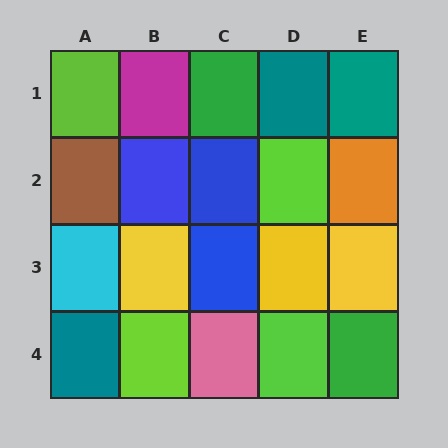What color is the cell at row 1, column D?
Teal.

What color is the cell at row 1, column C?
Green.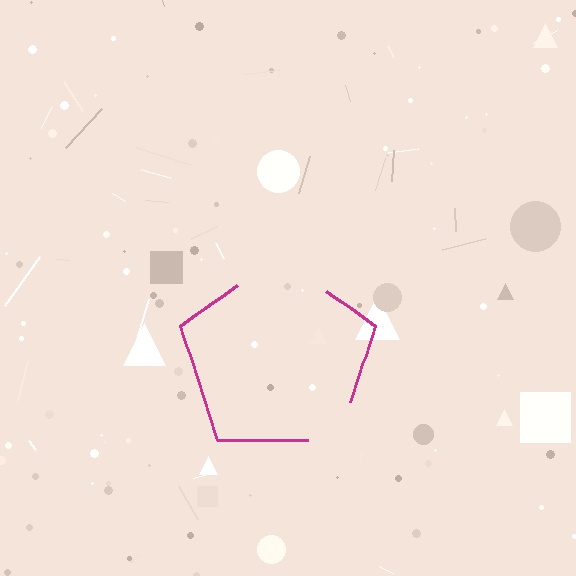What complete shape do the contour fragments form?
The contour fragments form a pentagon.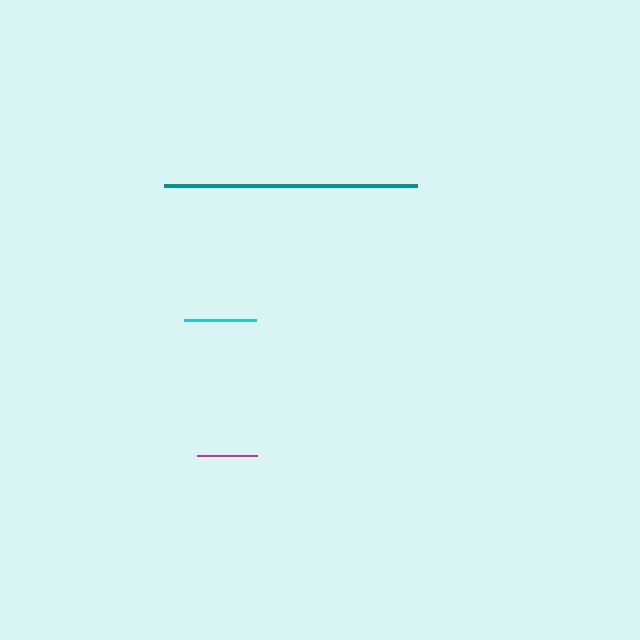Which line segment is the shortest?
The magenta line is the shortest at approximately 61 pixels.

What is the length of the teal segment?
The teal segment is approximately 253 pixels long.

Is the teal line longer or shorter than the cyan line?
The teal line is longer than the cyan line.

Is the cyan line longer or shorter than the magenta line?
The cyan line is longer than the magenta line.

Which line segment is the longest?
The teal line is the longest at approximately 253 pixels.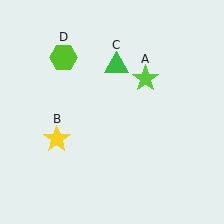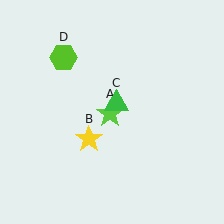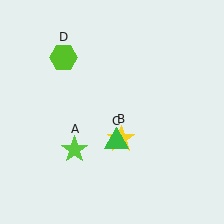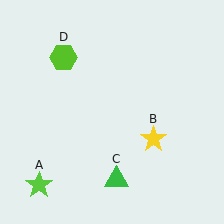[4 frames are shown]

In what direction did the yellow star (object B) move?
The yellow star (object B) moved right.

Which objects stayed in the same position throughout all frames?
Lime hexagon (object D) remained stationary.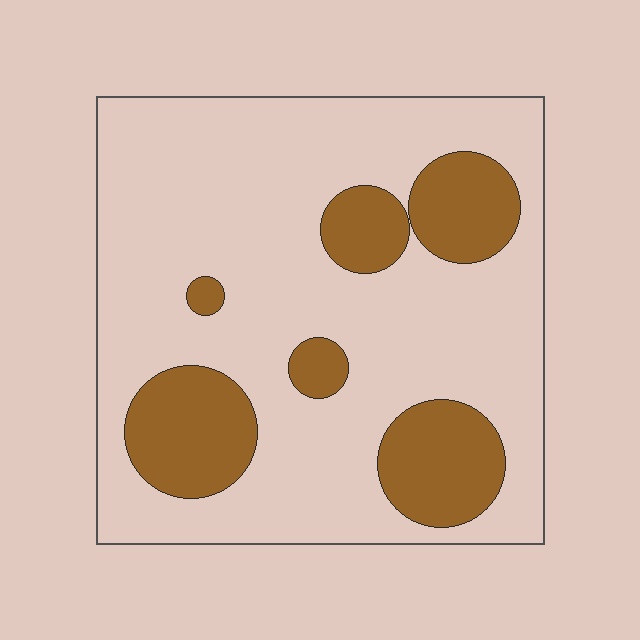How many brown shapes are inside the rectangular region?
6.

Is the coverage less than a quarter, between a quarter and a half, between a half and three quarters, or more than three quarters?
Less than a quarter.